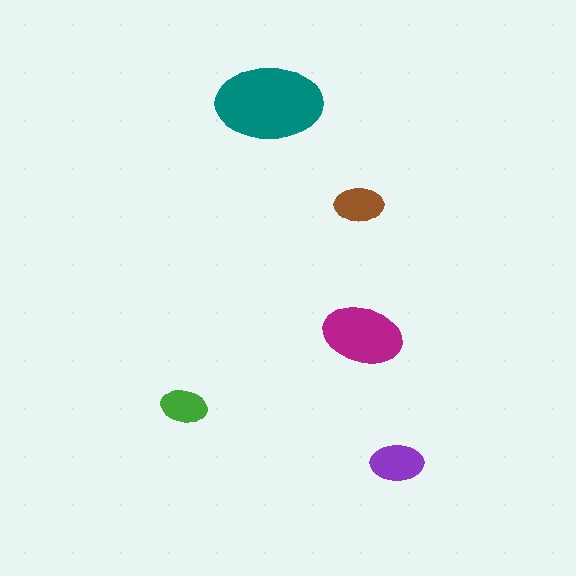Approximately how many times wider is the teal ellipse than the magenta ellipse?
About 1.5 times wider.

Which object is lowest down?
The purple ellipse is bottommost.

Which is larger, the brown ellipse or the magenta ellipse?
The magenta one.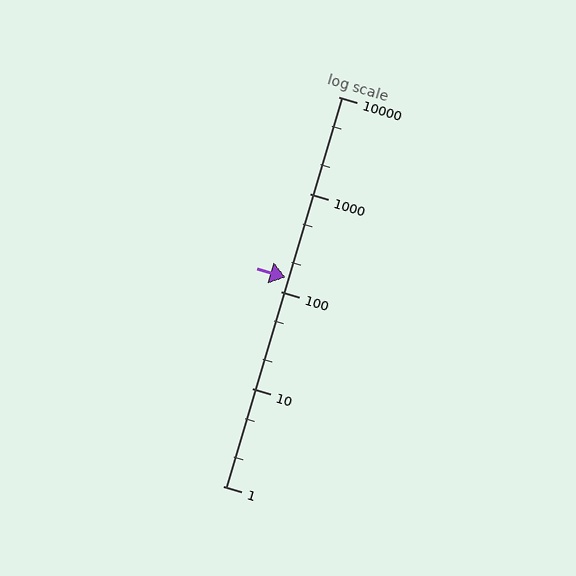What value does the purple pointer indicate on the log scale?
The pointer indicates approximately 140.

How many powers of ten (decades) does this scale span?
The scale spans 4 decades, from 1 to 10000.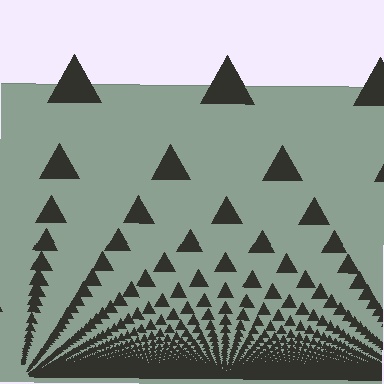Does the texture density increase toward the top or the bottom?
Density increases toward the bottom.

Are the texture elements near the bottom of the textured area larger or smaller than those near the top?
Smaller. The gradient is inverted — elements near the bottom are smaller and denser.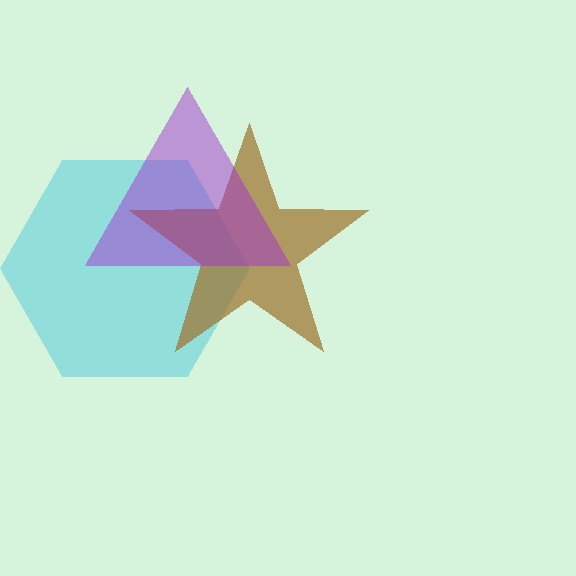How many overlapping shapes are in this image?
There are 3 overlapping shapes in the image.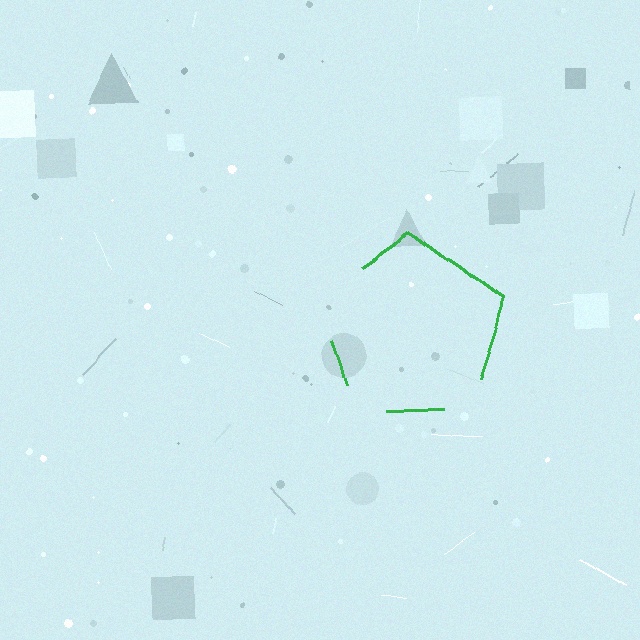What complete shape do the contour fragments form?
The contour fragments form a pentagon.